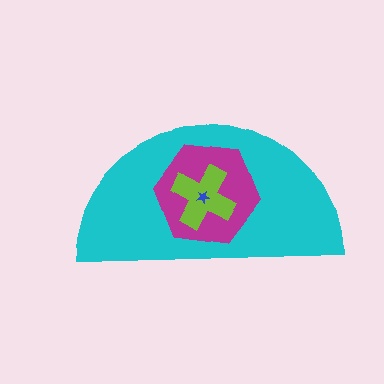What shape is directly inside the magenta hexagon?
The lime cross.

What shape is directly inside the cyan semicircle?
The magenta hexagon.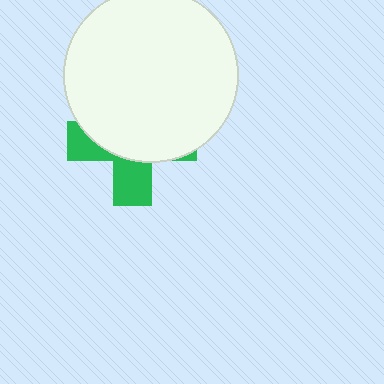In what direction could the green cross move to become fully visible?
The green cross could move down. That would shift it out from behind the white circle entirely.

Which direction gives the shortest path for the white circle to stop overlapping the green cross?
Moving up gives the shortest separation.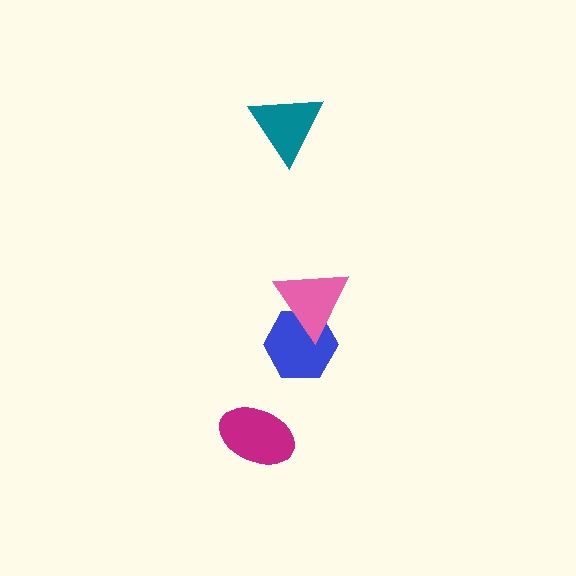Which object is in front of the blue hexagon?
The pink triangle is in front of the blue hexagon.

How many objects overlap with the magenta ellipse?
0 objects overlap with the magenta ellipse.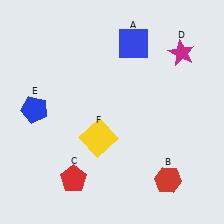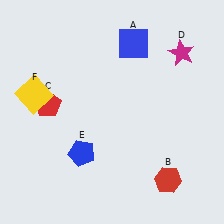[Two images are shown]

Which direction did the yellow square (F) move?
The yellow square (F) moved left.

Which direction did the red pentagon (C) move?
The red pentagon (C) moved up.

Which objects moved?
The objects that moved are: the red pentagon (C), the blue pentagon (E), the yellow square (F).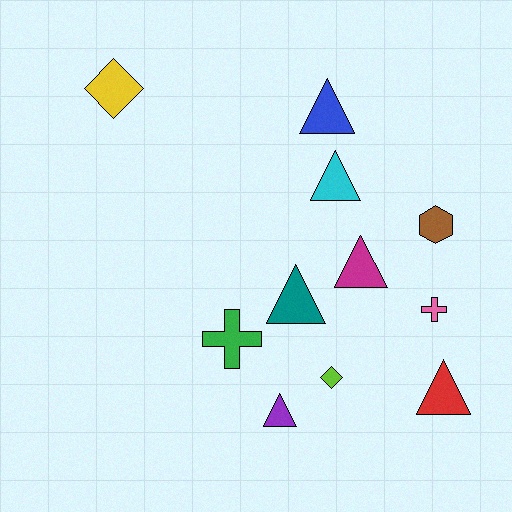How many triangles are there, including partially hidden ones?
There are 6 triangles.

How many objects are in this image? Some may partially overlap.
There are 11 objects.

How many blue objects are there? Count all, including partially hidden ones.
There is 1 blue object.